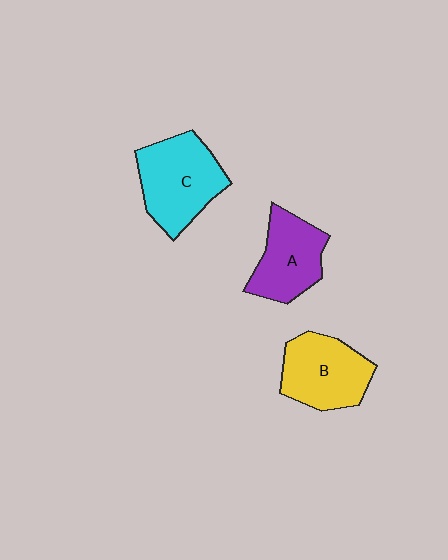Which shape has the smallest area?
Shape A (purple).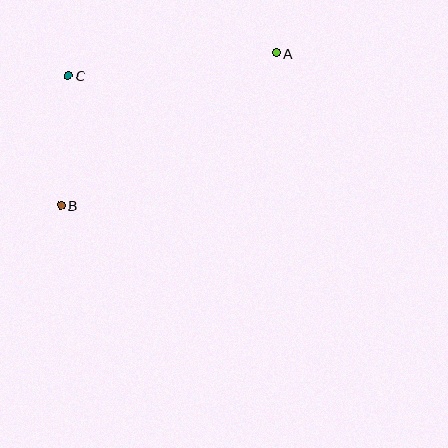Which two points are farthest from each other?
Points A and B are farthest from each other.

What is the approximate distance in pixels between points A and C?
The distance between A and C is approximately 209 pixels.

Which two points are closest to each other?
Points B and C are closest to each other.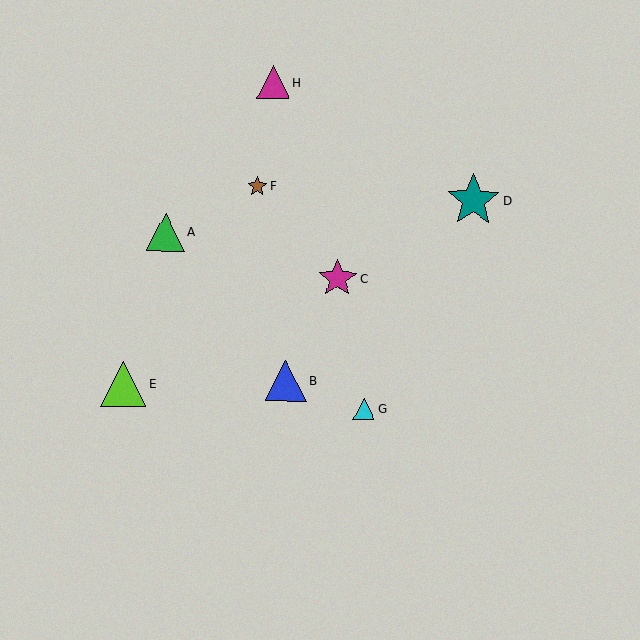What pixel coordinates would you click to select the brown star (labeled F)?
Click at (257, 186) to select the brown star F.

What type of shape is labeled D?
Shape D is a teal star.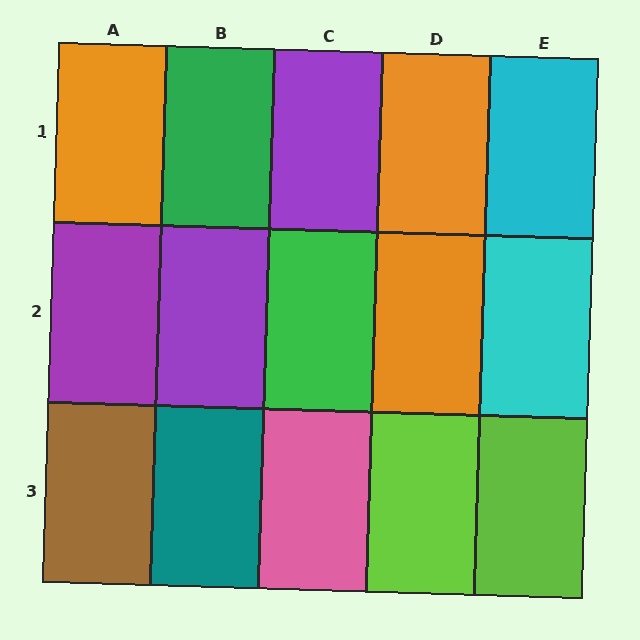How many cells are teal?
1 cell is teal.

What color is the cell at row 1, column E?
Cyan.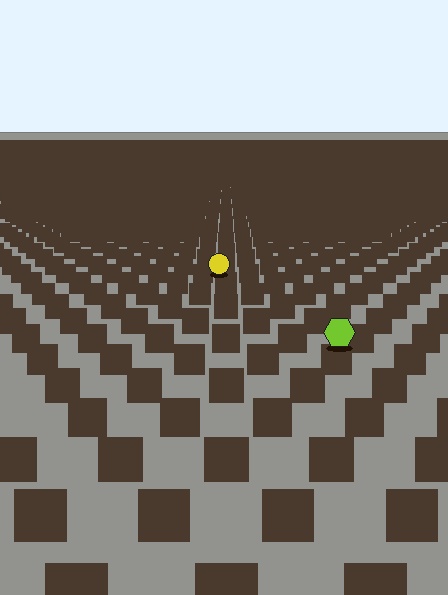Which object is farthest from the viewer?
The yellow circle is farthest from the viewer. It appears smaller and the ground texture around it is denser.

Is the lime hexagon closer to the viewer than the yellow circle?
Yes. The lime hexagon is closer — you can tell from the texture gradient: the ground texture is coarser near it.